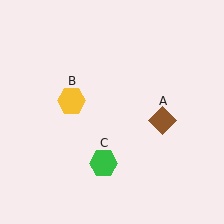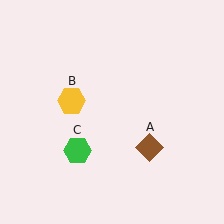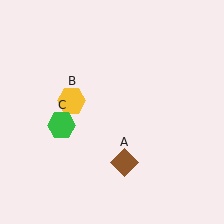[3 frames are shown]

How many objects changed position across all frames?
2 objects changed position: brown diamond (object A), green hexagon (object C).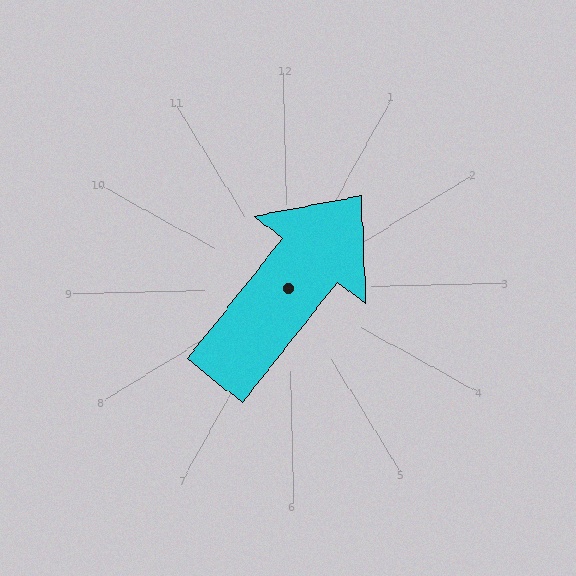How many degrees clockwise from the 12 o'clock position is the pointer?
Approximately 40 degrees.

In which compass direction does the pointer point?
Northeast.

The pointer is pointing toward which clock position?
Roughly 1 o'clock.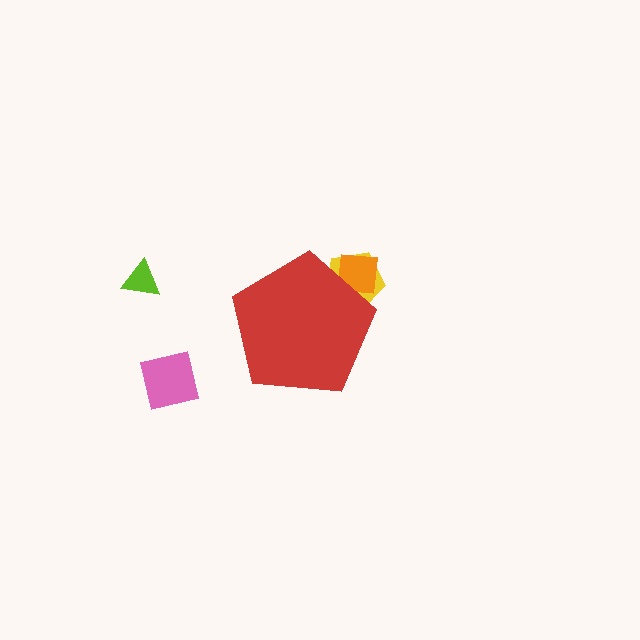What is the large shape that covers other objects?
A red pentagon.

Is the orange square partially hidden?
Yes, the orange square is partially hidden behind the red pentagon.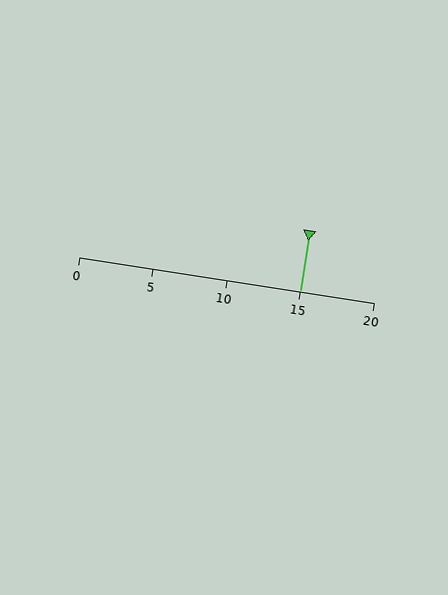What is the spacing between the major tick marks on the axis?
The major ticks are spaced 5 apart.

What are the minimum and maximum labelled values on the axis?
The axis runs from 0 to 20.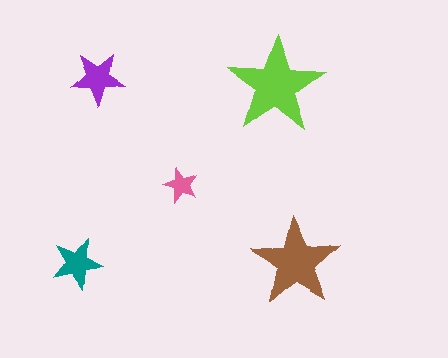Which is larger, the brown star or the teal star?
The brown one.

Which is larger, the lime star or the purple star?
The lime one.